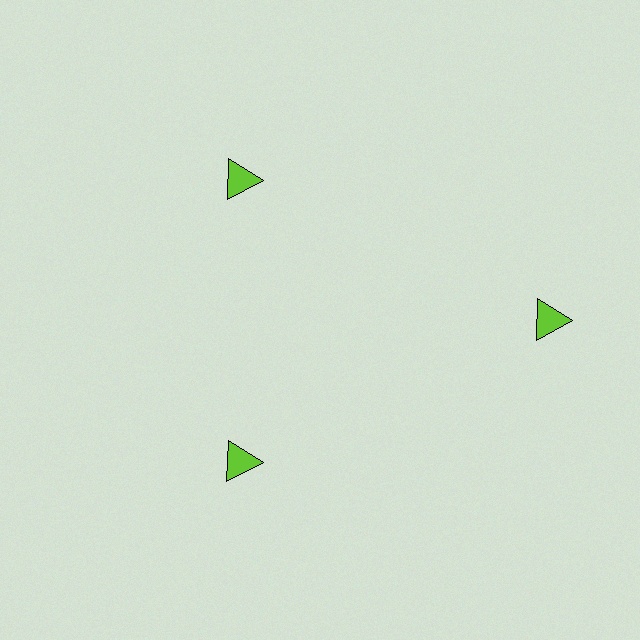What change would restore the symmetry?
The symmetry would be restored by moving it inward, back onto the ring so that all 3 triangles sit at equal angles and equal distance from the center.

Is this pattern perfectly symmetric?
No. The 3 lime triangles are arranged in a ring, but one element near the 3 o'clock position is pushed outward from the center, breaking the 3-fold rotational symmetry.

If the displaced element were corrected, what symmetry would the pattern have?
It would have 3-fold rotational symmetry — the pattern would map onto itself every 120 degrees.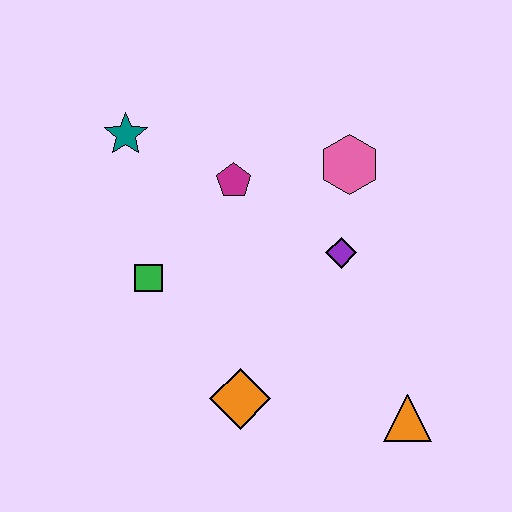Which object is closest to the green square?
The magenta pentagon is closest to the green square.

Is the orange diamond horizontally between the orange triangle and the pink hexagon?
No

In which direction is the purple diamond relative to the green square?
The purple diamond is to the right of the green square.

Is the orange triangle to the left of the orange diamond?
No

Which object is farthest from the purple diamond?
The teal star is farthest from the purple diamond.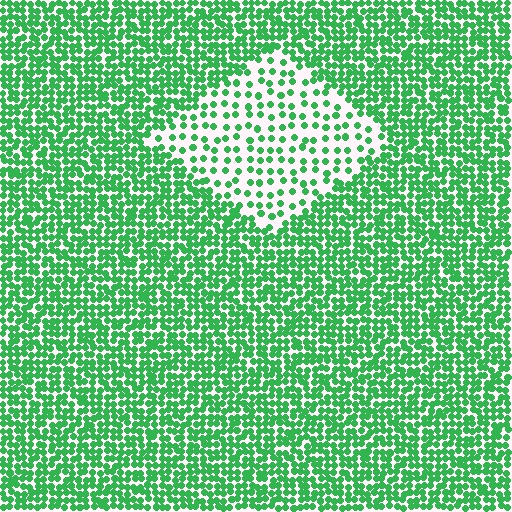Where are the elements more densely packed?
The elements are more densely packed outside the diamond boundary.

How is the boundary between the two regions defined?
The boundary is defined by a change in element density (approximately 2.6x ratio). All elements are the same color, size, and shape.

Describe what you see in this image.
The image contains small green elements arranged at two different densities. A diamond-shaped region is visible where the elements are less densely packed than the surrounding area.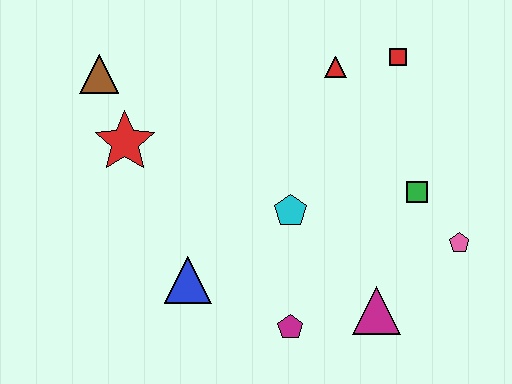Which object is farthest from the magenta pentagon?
The brown triangle is farthest from the magenta pentagon.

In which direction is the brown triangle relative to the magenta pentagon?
The brown triangle is above the magenta pentagon.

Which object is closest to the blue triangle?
The magenta pentagon is closest to the blue triangle.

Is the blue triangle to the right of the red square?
No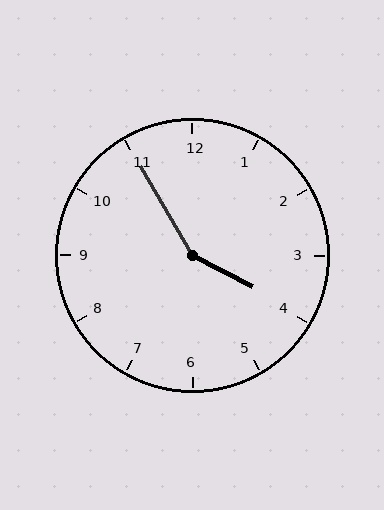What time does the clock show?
3:55.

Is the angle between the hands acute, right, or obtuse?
It is obtuse.